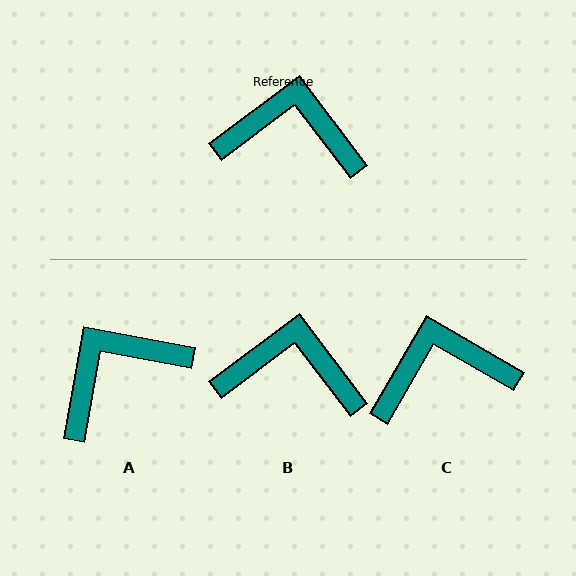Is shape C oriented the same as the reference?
No, it is off by about 23 degrees.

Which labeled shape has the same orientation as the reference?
B.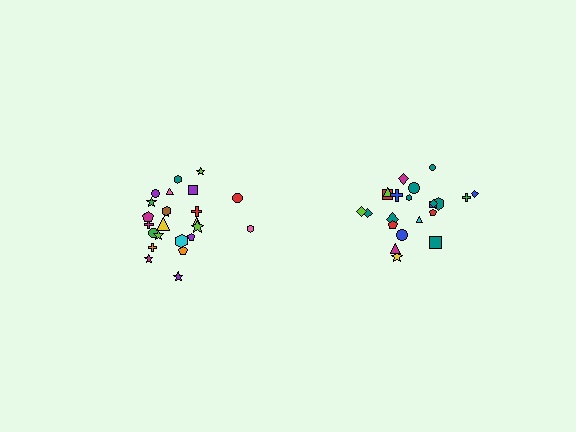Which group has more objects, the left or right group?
The left group.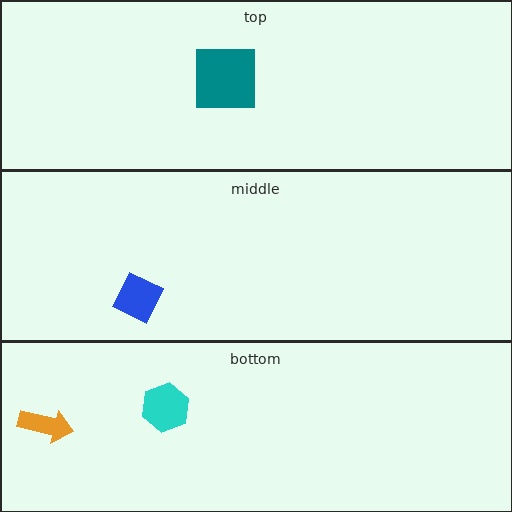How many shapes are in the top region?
1.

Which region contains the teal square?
The top region.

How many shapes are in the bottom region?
2.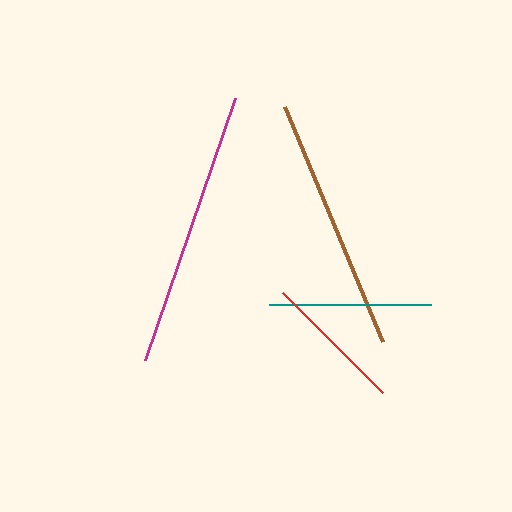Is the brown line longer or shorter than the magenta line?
The magenta line is longer than the brown line.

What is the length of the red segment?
The red segment is approximately 141 pixels long.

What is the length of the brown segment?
The brown segment is approximately 254 pixels long.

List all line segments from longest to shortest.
From longest to shortest: magenta, brown, teal, red.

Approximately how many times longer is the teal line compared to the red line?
The teal line is approximately 1.2 times the length of the red line.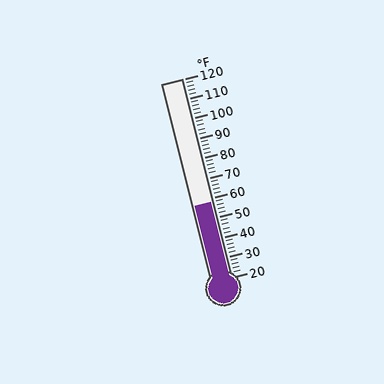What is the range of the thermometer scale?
The thermometer scale ranges from 20°F to 120°F.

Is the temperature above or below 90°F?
The temperature is below 90°F.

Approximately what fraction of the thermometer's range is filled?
The thermometer is filled to approximately 40% of its range.